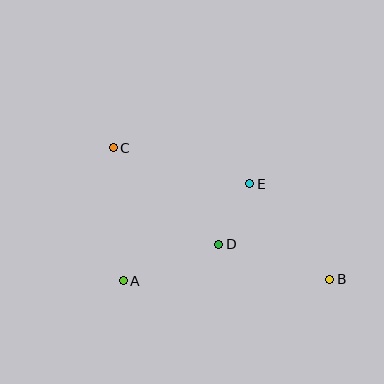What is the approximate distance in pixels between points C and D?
The distance between C and D is approximately 143 pixels.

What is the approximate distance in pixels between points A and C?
The distance between A and C is approximately 134 pixels.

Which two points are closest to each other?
Points D and E are closest to each other.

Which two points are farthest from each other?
Points B and C are farthest from each other.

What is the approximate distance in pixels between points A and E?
The distance between A and E is approximately 159 pixels.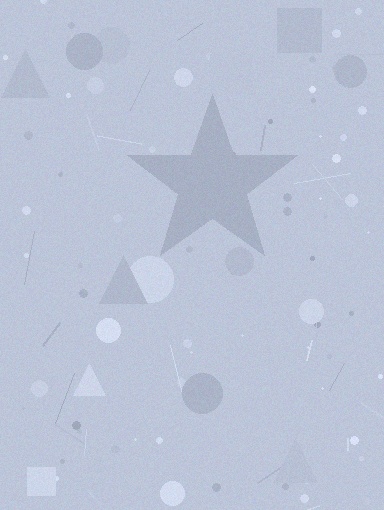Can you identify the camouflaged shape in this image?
The camouflaged shape is a star.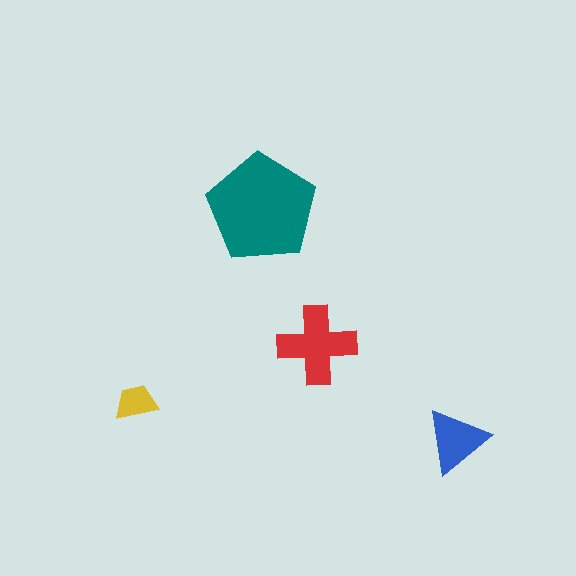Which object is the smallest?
The yellow trapezoid.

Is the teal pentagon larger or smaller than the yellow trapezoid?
Larger.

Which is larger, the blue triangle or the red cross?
The red cross.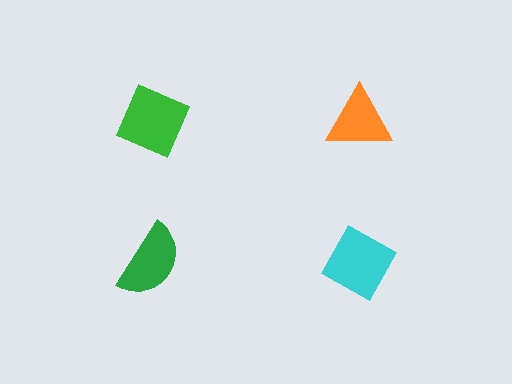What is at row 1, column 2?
An orange triangle.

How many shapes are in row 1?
2 shapes.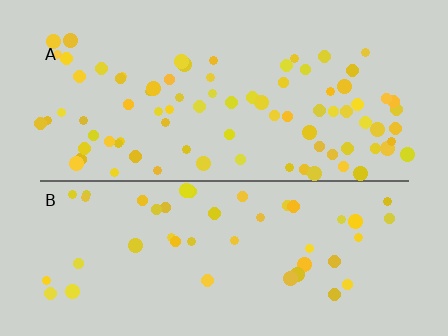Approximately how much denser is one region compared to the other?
Approximately 1.8× — region A over region B.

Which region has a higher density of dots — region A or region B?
A (the top).